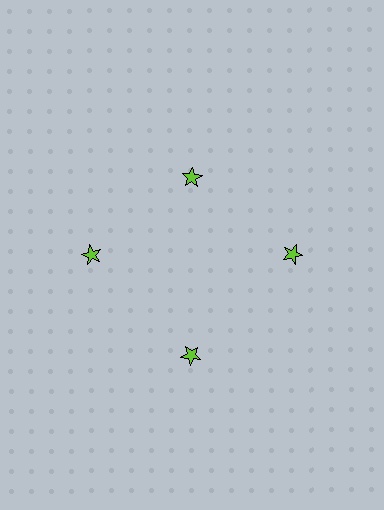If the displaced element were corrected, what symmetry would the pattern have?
It would have 4-fold rotational symmetry — the pattern would map onto itself every 90 degrees.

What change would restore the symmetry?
The symmetry would be restored by moving it outward, back onto the ring so that all 4 stars sit at equal angles and equal distance from the center.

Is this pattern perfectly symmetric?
No. The 4 lime stars are arranged in a ring, but one element near the 12 o'clock position is pulled inward toward the center, breaking the 4-fold rotational symmetry.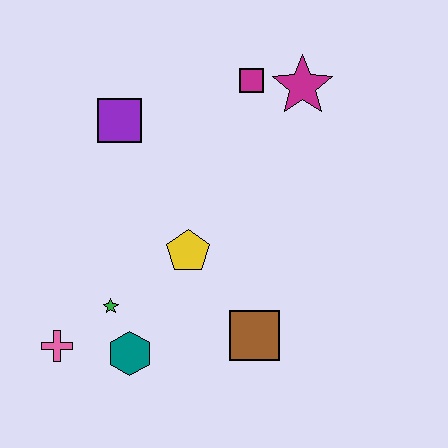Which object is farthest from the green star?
The magenta star is farthest from the green star.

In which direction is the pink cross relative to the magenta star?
The pink cross is below the magenta star.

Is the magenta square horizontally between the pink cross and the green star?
No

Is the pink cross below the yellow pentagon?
Yes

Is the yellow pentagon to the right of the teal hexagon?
Yes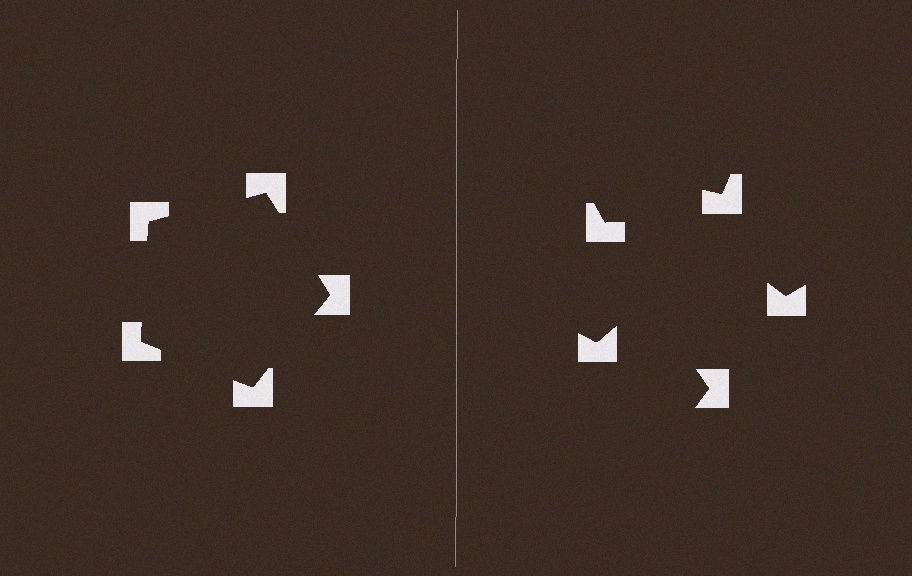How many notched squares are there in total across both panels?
10 — 5 on each side.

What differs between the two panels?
The notched squares are positioned identically on both sides; only the wedge orientations differ. On the left they align to a pentagon; on the right they are misaligned.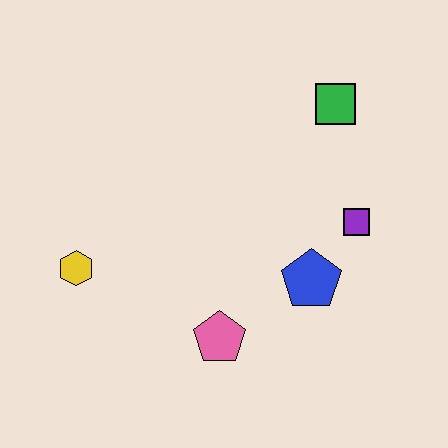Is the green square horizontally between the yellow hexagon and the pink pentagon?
No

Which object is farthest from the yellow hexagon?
The green square is farthest from the yellow hexagon.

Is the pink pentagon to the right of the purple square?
No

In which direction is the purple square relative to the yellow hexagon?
The purple square is to the right of the yellow hexagon.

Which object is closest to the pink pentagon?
The blue pentagon is closest to the pink pentagon.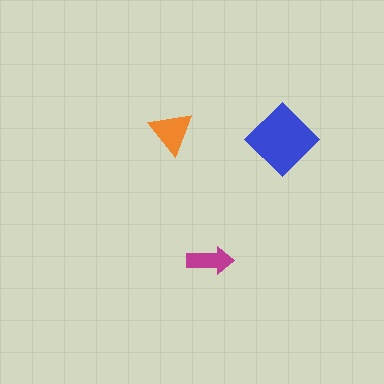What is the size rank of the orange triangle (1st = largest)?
2nd.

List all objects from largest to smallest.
The blue diamond, the orange triangle, the magenta arrow.